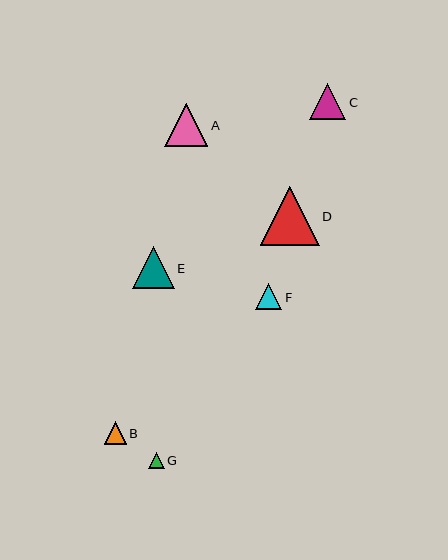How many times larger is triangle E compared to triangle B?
Triangle E is approximately 1.9 times the size of triangle B.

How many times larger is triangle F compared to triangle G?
Triangle F is approximately 1.7 times the size of triangle G.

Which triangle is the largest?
Triangle D is the largest with a size of approximately 59 pixels.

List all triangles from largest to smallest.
From largest to smallest: D, A, E, C, F, B, G.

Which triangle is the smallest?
Triangle G is the smallest with a size of approximately 15 pixels.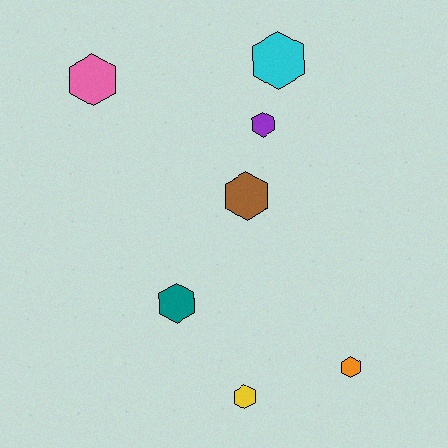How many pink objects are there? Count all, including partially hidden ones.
There is 1 pink object.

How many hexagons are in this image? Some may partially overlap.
There are 7 hexagons.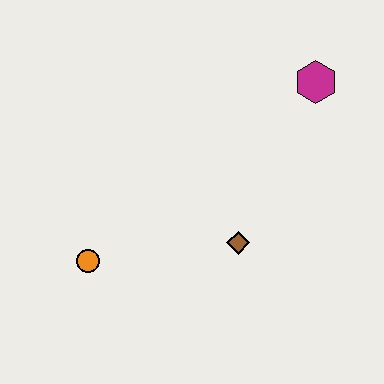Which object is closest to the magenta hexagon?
The brown diamond is closest to the magenta hexagon.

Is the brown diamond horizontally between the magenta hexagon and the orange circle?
Yes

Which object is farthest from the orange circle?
The magenta hexagon is farthest from the orange circle.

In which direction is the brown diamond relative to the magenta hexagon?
The brown diamond is below the magenta hexagon.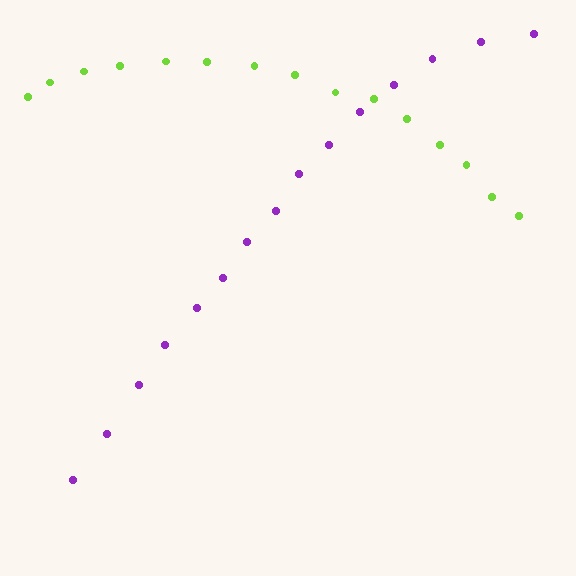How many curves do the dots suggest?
There are 2 distinct paths.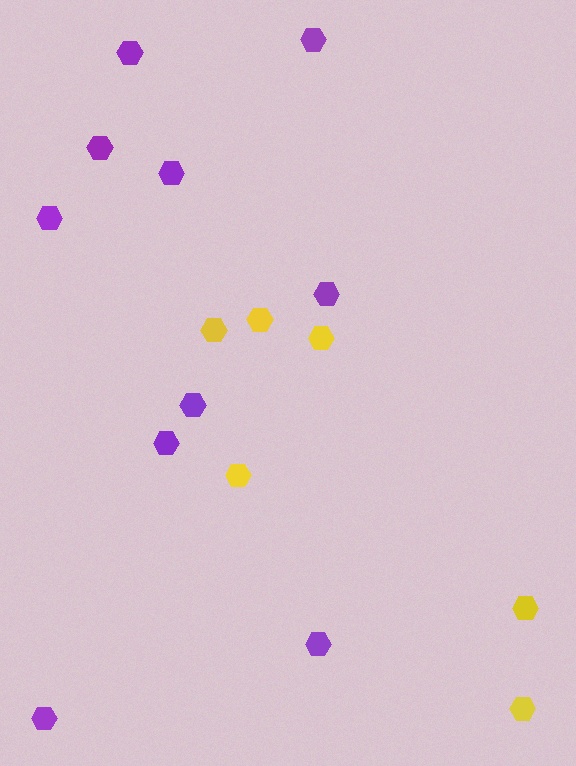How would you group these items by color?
There are 2 groups: one group of yellow hexagons (6) and one group of purple hexagons (10).